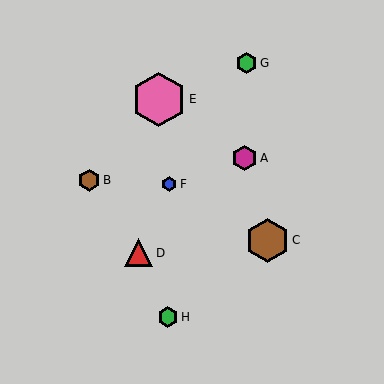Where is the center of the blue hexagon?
The center of the blue hexagon is at (169, 184).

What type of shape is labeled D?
Shape D is a red triangle.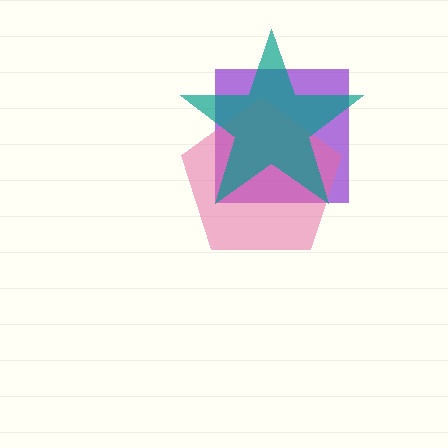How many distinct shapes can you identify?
There are 3 distinct shapes: a purple square, a pink pentagon, a teal star.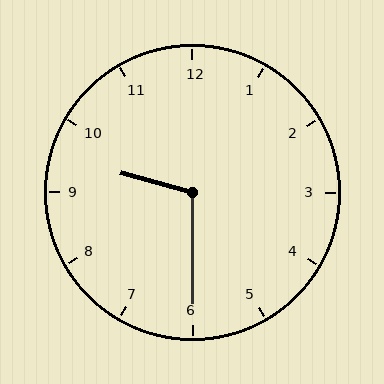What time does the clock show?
9:30.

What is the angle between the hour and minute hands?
Approximately 105 degrees.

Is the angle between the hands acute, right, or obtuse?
It is obtuse.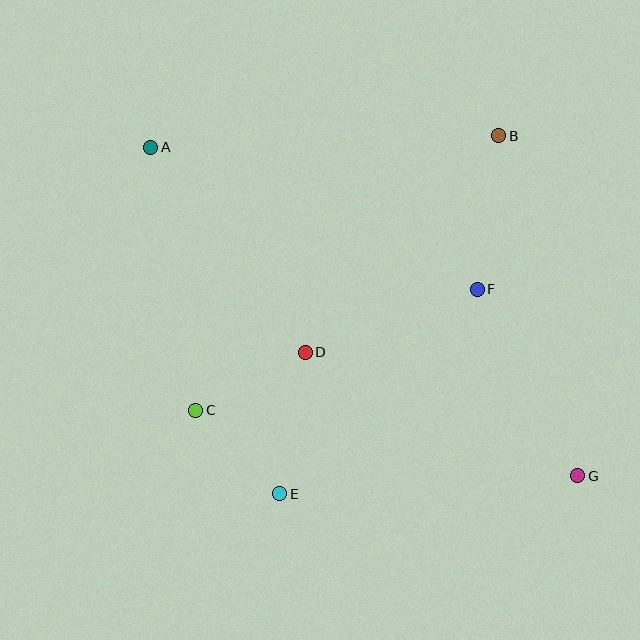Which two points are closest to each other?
Points C and E are closest to each other.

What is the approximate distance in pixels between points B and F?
The distance between B and F is approximately 155 pixels.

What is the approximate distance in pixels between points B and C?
The distance between B and C is approximately 408 pixels.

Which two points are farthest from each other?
Points A and G are farthest from each other.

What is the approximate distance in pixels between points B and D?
The distance between B and D is approximately 290 pixels.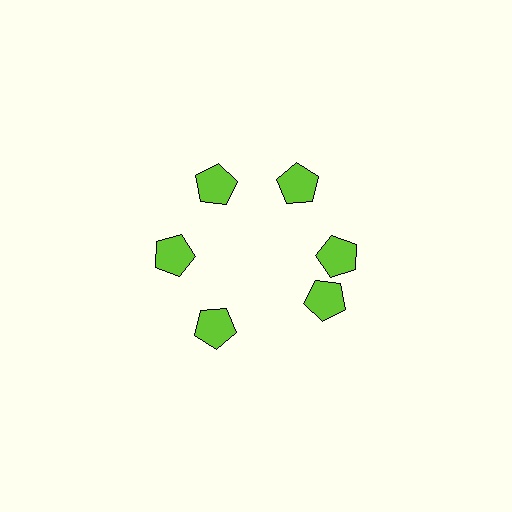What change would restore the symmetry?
The symmetry would be restored by rotating it back into even spacing with its neighbors so that all 6 pentagons sit at equal angles and equal distance from the center.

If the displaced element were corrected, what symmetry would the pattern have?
It would have 6-fold rotational symmetry — the pattern would map onto itself every 60 degrees.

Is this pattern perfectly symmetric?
No. The 6 lime pentagons are arranged in a ring, but one element near the 5 o'clock position is rotated out of alignment along the ring, breaking the 6-fold rotational symmetry.